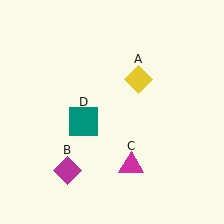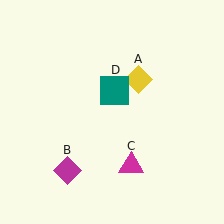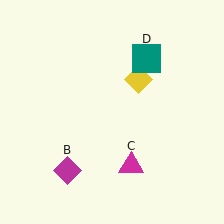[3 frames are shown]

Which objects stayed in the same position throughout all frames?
Yellow diamond (object A) and magenta diamond (object B) and magenta triangle (object C) remained stationary.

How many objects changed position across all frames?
1 object changed position: teal square (object D).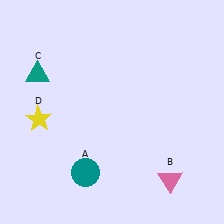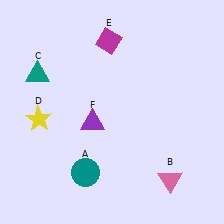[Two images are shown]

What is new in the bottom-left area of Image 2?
A purple triangle (F) was added in the bottom-left area of Image 2.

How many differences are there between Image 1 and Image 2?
There are 2 differences between the two images.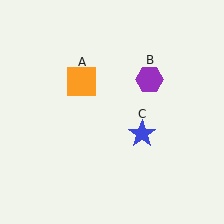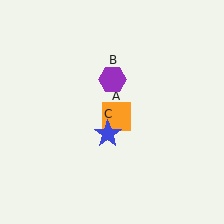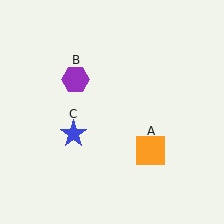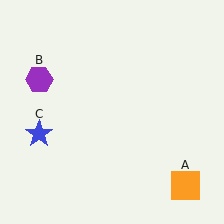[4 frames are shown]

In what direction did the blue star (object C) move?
The blue star (object C) moved left.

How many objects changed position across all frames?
3 objects changed position: orange square (object A), purple hexagon (object B), blue star (object C).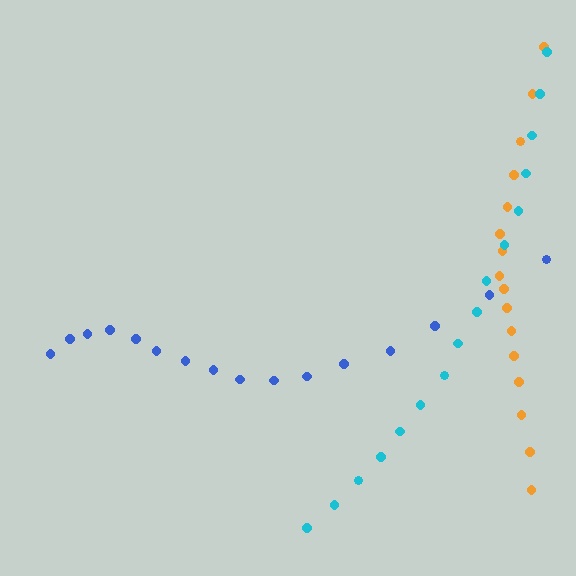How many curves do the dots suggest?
There are 3 distinct paths.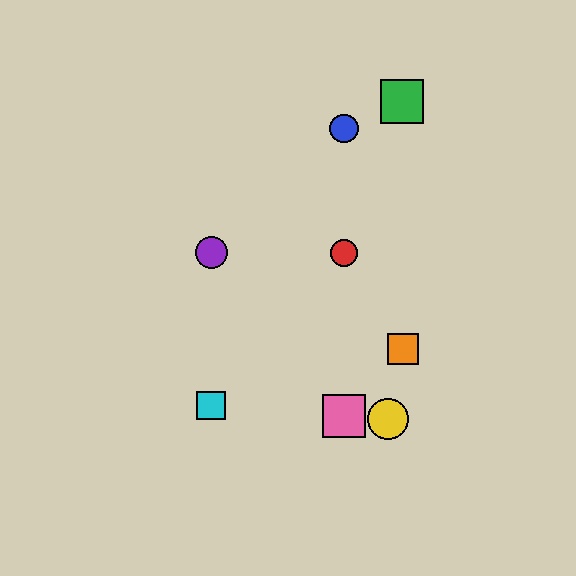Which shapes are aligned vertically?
The red circle, the blue circle, the pink square are aligned vertically.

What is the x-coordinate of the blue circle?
The blue circle is at x≈344.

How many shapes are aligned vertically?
3 shapes (the red circle, the blue circle, the pink square) are aligned vertically.